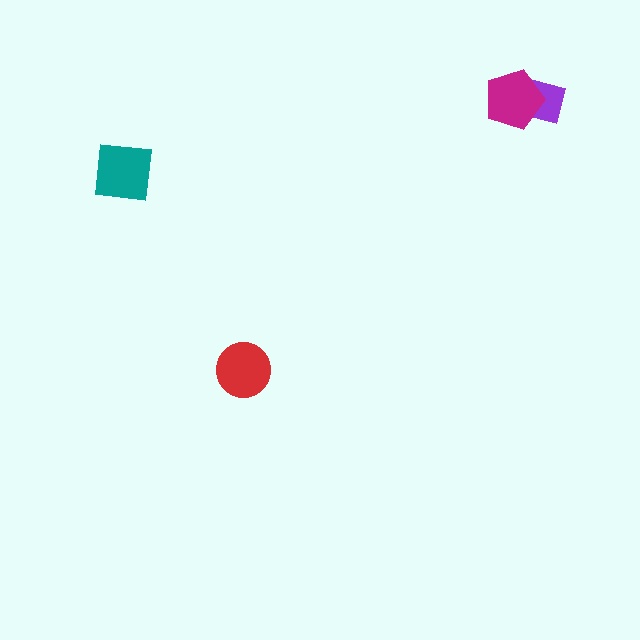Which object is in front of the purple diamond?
The magenta pentagon is in front of the purple diamond.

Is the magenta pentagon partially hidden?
No, no other shape covers it.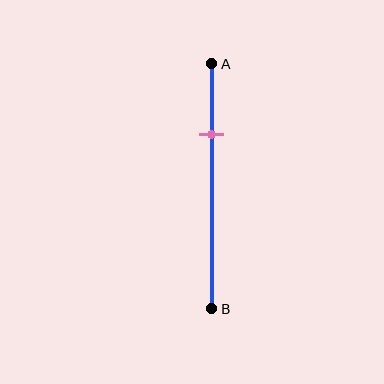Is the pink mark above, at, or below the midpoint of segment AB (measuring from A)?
The pink mark is above the midpoint of segment AB.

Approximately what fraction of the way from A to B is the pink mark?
The pink mark is approximately 30% of the way from A to B.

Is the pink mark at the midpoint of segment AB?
No, the mark is at about 30% from A, not at the 50% midpoint.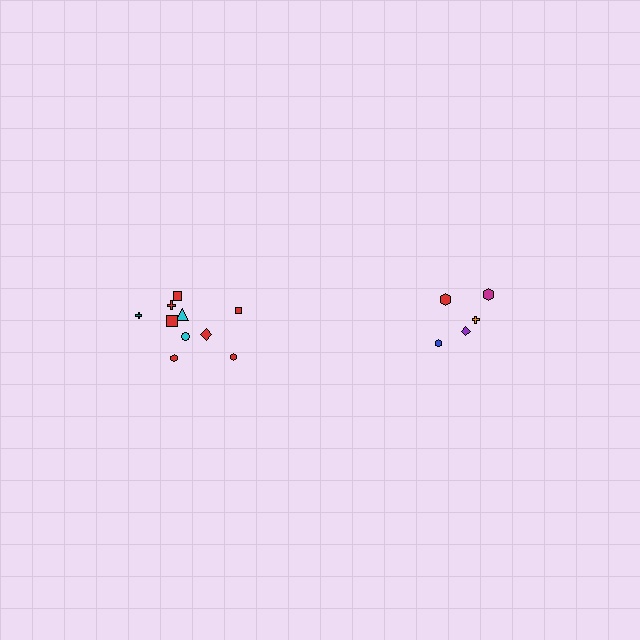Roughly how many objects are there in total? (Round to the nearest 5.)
Roughly 15 objects in total.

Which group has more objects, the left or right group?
The left group.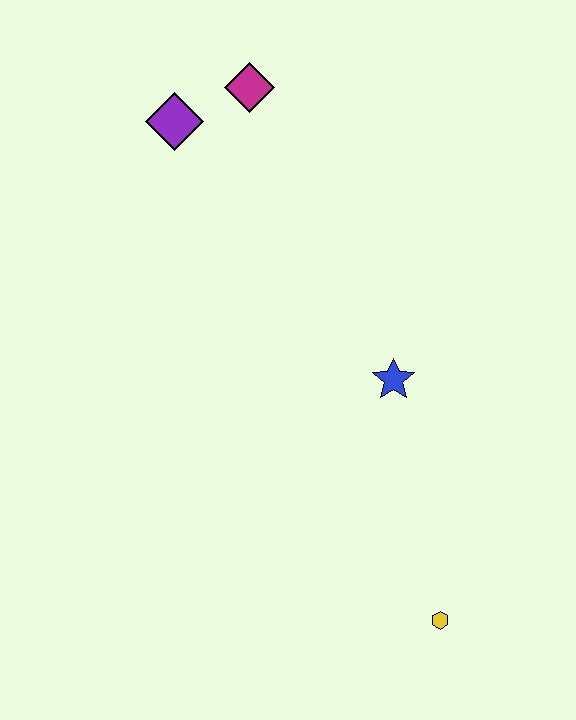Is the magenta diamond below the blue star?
No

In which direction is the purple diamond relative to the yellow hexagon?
The purple diamond is above the yellow hexagon.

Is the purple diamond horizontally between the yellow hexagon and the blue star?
No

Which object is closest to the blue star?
The yellow hexagon is closest to the blue star.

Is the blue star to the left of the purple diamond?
No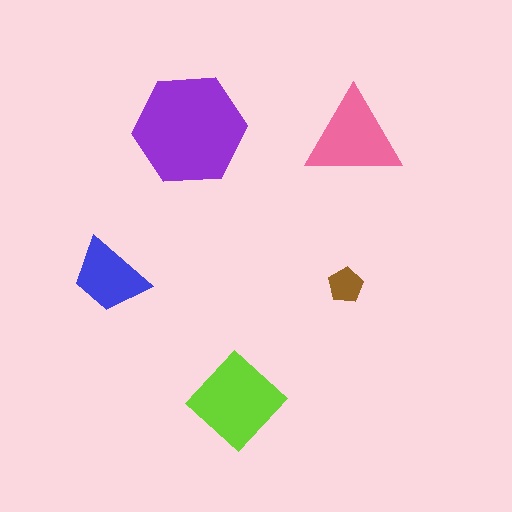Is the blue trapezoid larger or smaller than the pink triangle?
Smaller.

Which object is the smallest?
The brown pentagon.